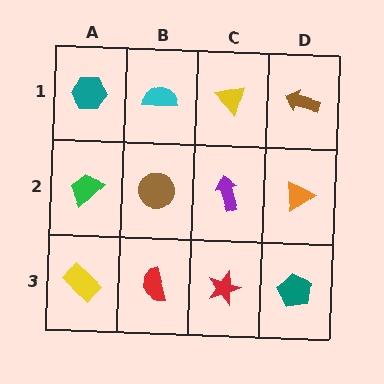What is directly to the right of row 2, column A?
A brown circle.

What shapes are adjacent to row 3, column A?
A green trapezoid (row 2, column A), a red semicircle (row 3, column B).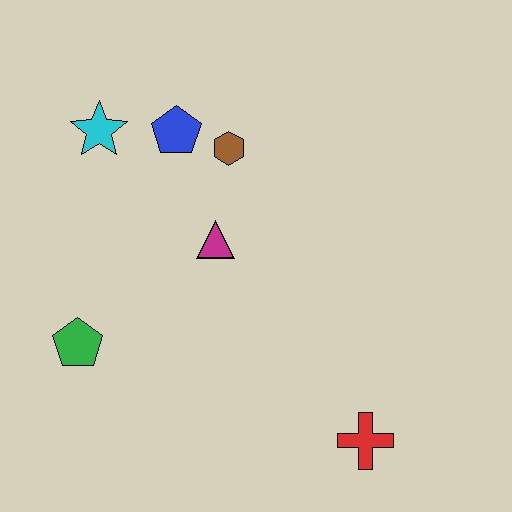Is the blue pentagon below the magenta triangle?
No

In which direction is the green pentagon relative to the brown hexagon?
The green pentagon is below the brown hexagon.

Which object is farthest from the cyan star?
The red cross is farthest from the cyan star.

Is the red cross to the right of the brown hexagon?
Yes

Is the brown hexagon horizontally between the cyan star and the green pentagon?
No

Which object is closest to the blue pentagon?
The brown hexagon is closest to the blue pentagon.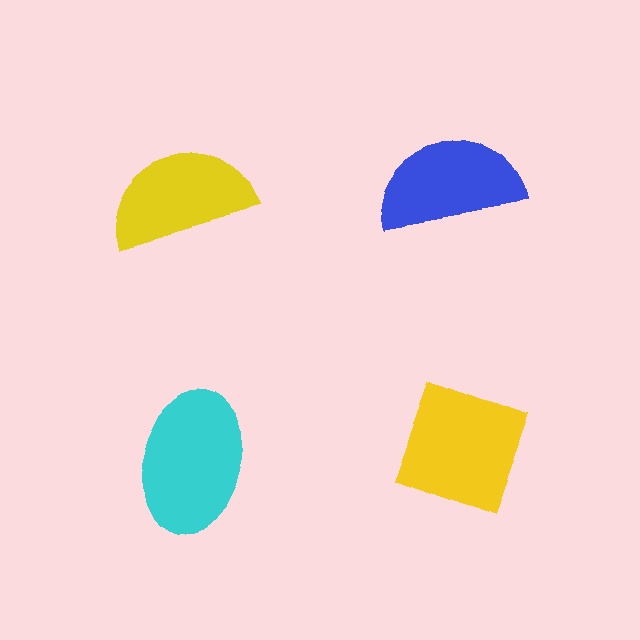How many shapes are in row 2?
2 shapes.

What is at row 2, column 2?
A yellow diamond.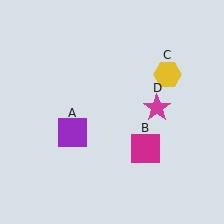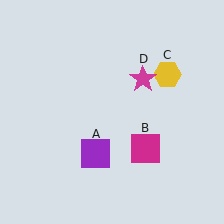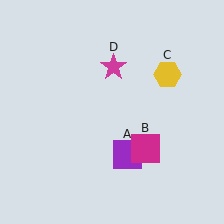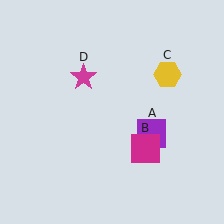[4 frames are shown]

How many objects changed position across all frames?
2 objects changed position: purple square (object A), magenta star (object D).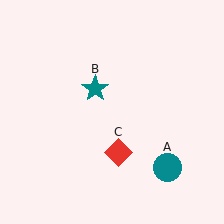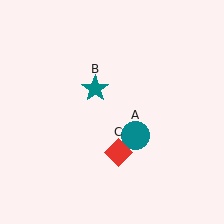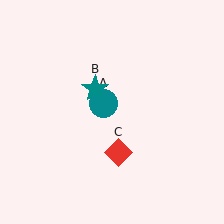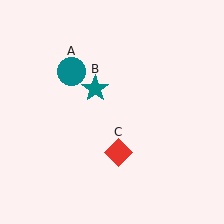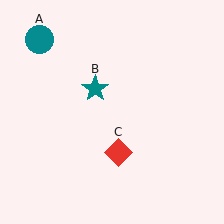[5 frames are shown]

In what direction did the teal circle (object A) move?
The teal circle (object A) moved up and to the left.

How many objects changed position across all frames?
1 object changed position: teal circle (object A).